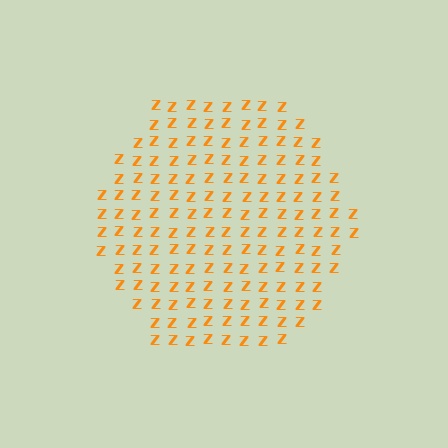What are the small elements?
The small elements are letter Z's.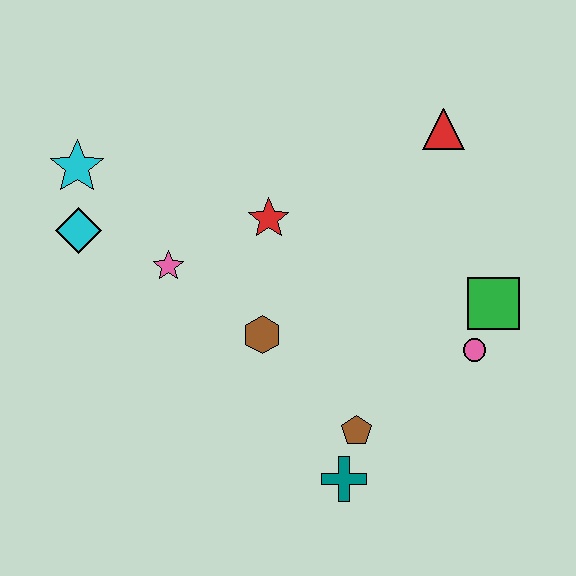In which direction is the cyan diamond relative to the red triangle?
The cyan diamond is to the left of the red triangle.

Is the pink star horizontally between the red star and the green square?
No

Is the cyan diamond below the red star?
Yes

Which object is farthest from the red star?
The teal cross is farthest from the red star.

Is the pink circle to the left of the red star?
No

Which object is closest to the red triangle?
The green square is closest to the red triangle.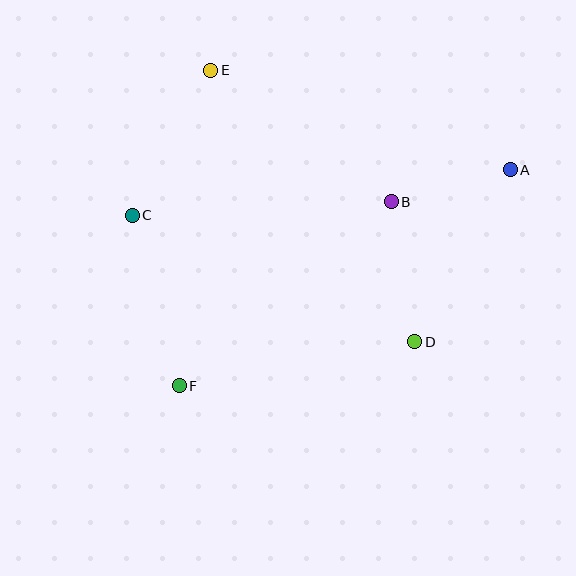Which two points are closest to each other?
Points A and B are closest to each other.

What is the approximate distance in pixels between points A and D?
The distance between A and D is approximately 197 pixels.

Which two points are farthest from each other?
Points A and F are farthest from each other.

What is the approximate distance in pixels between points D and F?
The distance between D and F is approximately 240 pixels.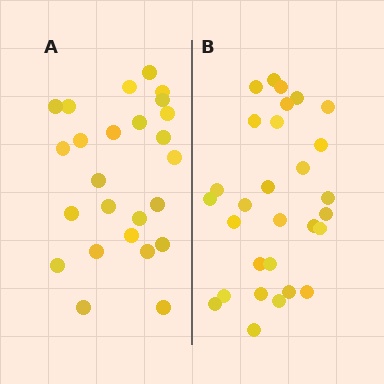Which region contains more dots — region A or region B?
Region B (the right region) has more dots.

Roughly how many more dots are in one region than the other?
Region B has about 4 more dots than region A.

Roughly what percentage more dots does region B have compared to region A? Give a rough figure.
About 15% more.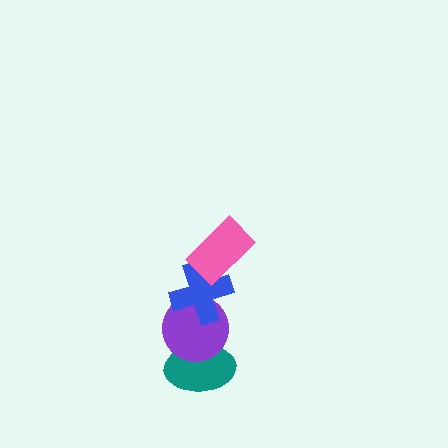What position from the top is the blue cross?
The blue cross is 2nd from the top.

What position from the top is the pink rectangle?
The pink rectangle is 1st from the top.